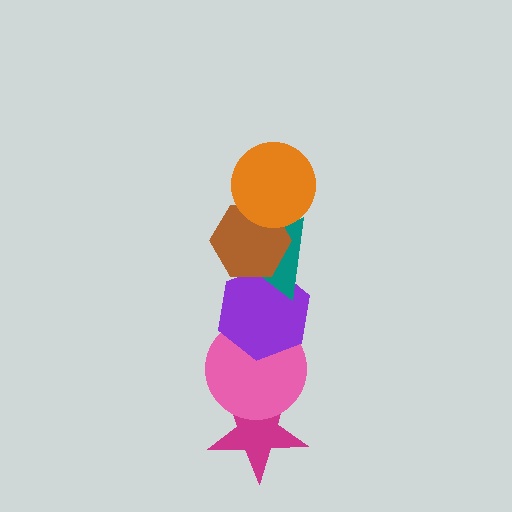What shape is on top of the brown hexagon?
The orange circle is on top of the brown hexagon.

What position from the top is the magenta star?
The magenta star is 6th from the top.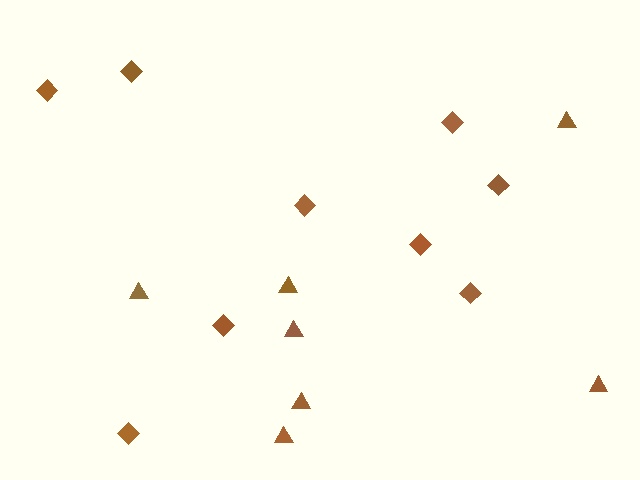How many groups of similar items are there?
There are 2 groups: one group of diamonds (9) and one group of triangles (7).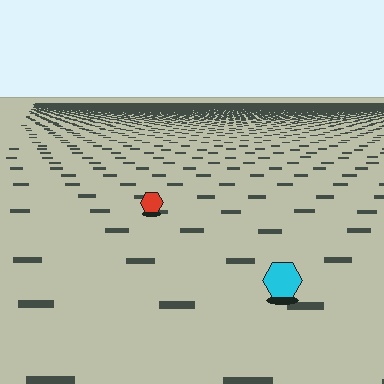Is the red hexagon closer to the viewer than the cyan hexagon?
No. The cyan hexagon is closer — you can tell from the texture gradient: the ground texture is coarser near it.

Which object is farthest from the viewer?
The red hexagon is farthest from the viewer. It appears smaller and the ground texture around it is denser.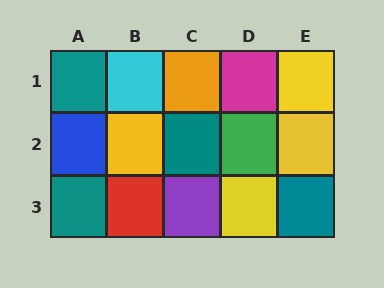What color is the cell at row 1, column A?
Teal.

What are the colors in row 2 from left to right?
Blue, yellow, teal, green, yellow.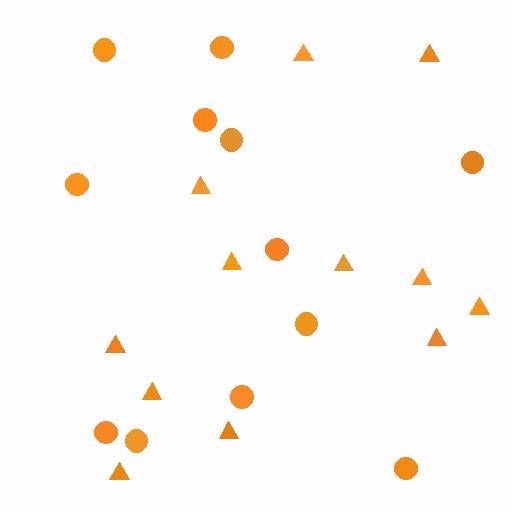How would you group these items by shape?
There are 2 groups: one group of circles (12) and one group of triangles (12).